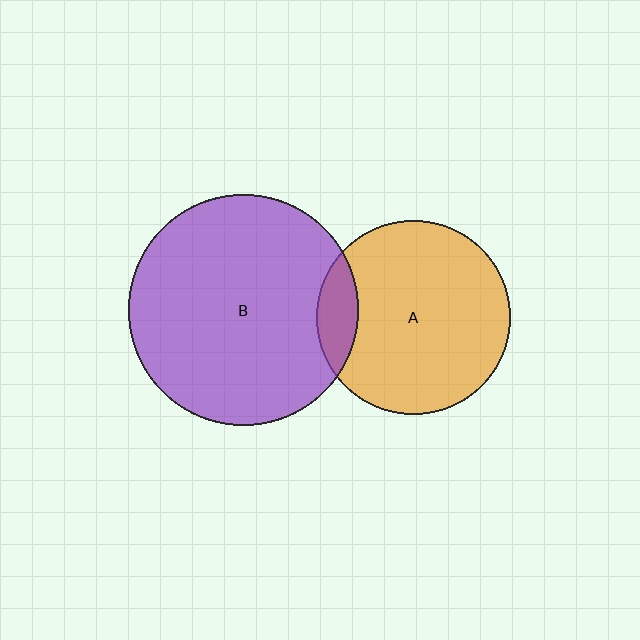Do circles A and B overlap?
Yes.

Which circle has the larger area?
Circle B (purple).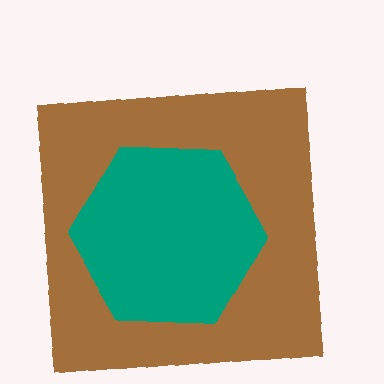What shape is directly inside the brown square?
The teal hexagon.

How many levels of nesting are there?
2.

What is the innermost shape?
The teal hexagon.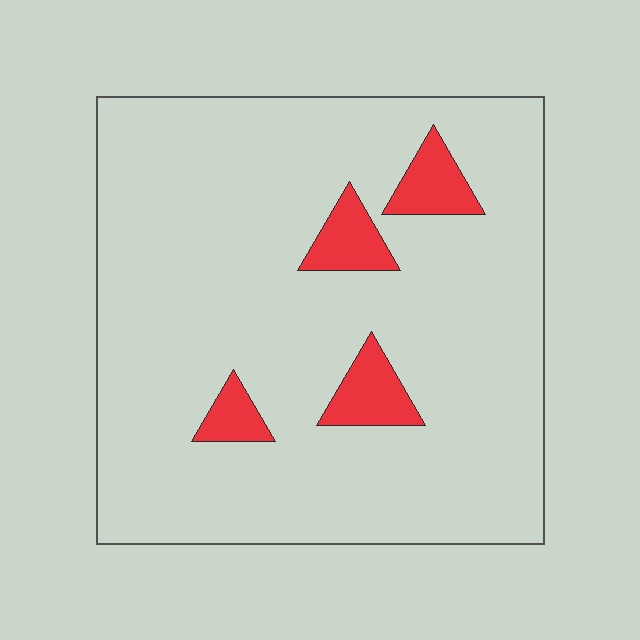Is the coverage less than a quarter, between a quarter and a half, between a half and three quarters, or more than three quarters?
Less than a quarter.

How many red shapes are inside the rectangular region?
4.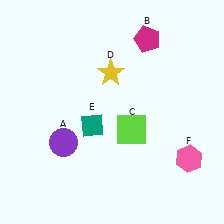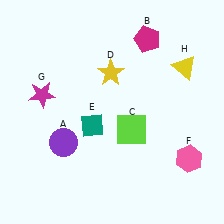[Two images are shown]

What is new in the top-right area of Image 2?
A yellow triangle (H) was added in the top-right area of Image 2.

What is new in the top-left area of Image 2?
A magenta star (G) was added in the top-left area of Image 2.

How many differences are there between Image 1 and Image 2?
There are 2 differences between the two images.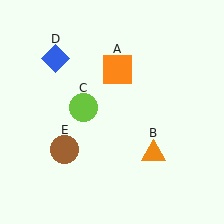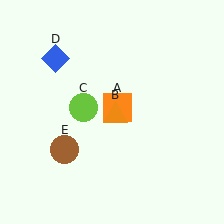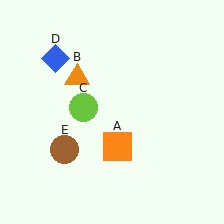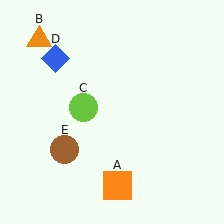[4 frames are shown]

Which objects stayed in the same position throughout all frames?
Lime circle (object C) and blue diamond (object D) and brown circle (object E) remained stationary.